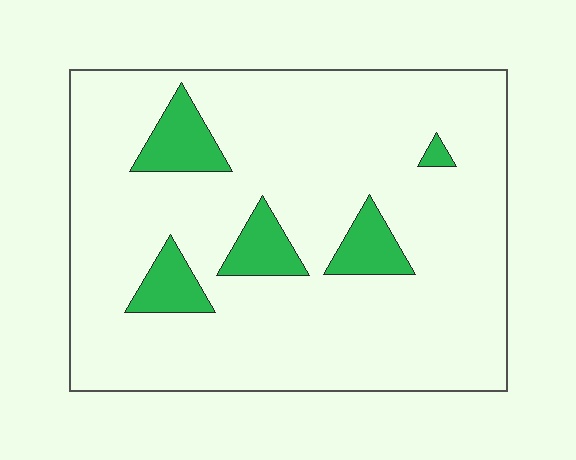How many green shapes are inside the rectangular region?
5.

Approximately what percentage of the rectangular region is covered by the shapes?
Approximately 10%.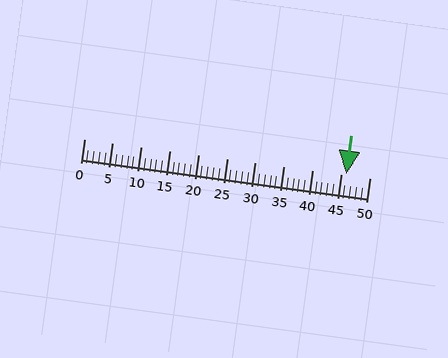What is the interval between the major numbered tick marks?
The major tick marks are spaced 5 units apart.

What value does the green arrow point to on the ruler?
The green arrow points to approximately 46.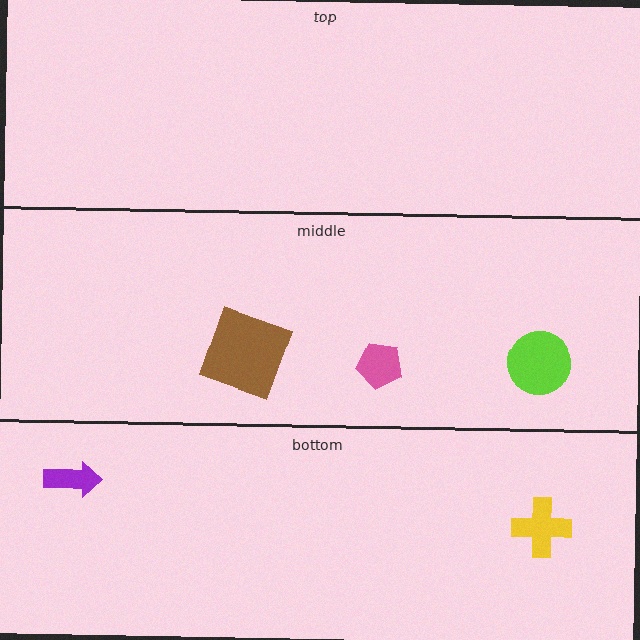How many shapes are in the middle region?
3.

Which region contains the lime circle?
The middle region.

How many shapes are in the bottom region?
2.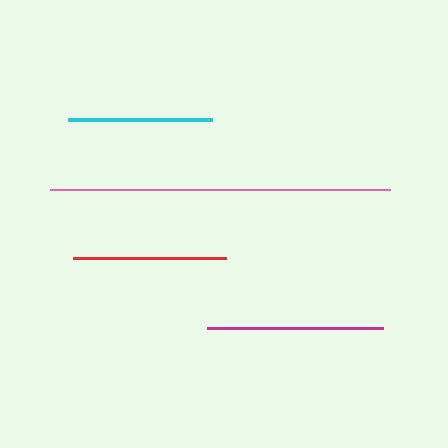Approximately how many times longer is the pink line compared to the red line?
The pink line is approximately 2.2 times the length of the red line.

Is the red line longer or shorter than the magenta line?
The magenta line is longer than the red line.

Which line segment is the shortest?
The cyan line is the shortest at approximately 144 pixels.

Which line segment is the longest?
The pink line is the longest at approximately 340 pixels.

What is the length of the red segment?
The red segment is approximately 153 pixels long.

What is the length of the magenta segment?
The magenta segment is approximately 176 pixels long.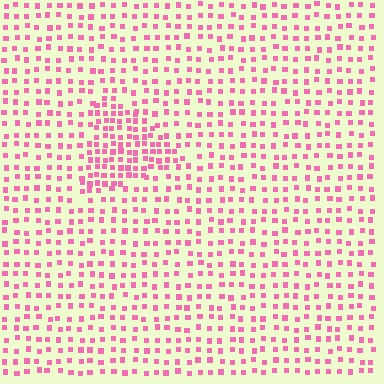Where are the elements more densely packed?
The elements are more densely packed inside the triangle boundary.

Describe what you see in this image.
The image contains small pink elements arranged at two different densities. A triangle-shaped region is visible where the elements are more densely packed than the surrounding area.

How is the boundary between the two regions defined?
The boundary is defined by a change in element density (approximately 1.9x ratio). All elements are the same color, size, and shape.